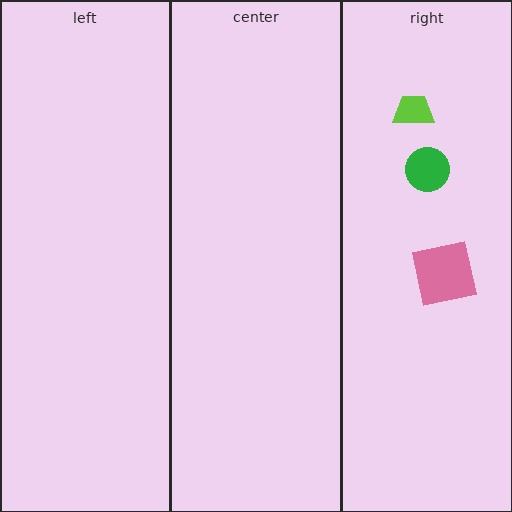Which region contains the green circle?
The right region.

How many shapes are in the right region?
3.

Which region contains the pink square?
The right region.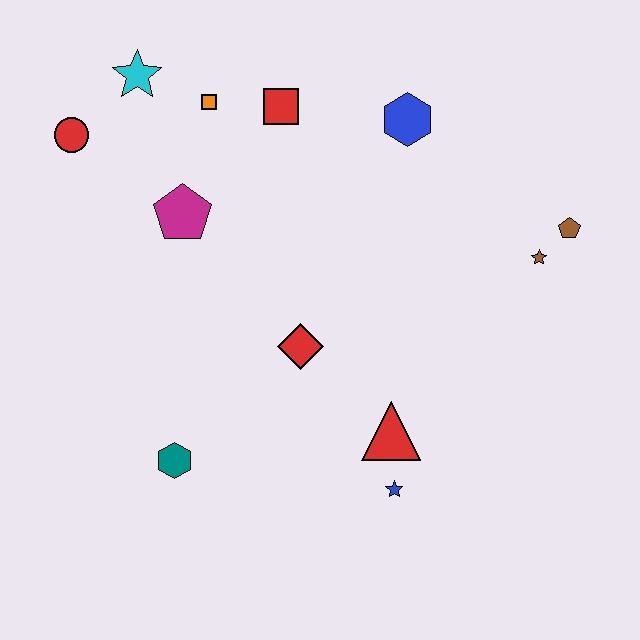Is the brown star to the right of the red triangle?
Yes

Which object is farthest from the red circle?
The brown pentagon is farthest from the red circle.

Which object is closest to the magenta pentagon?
The orange square is closest to the magenta pentagon.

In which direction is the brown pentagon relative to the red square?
The brown pentagon is to the right of the red square.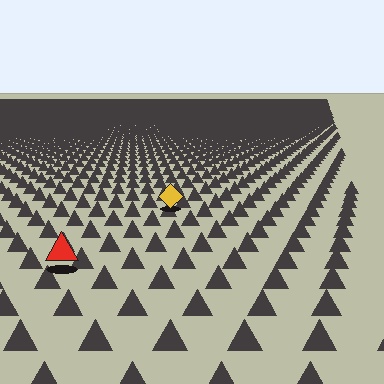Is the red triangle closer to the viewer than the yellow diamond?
Yes. The red triangle is closer — you can tell from the texture gradient: the ground texture is coarser near it.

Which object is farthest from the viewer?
The yellow diamond is farthest from the viewer. It appears smaller and the ground texture around it is denser.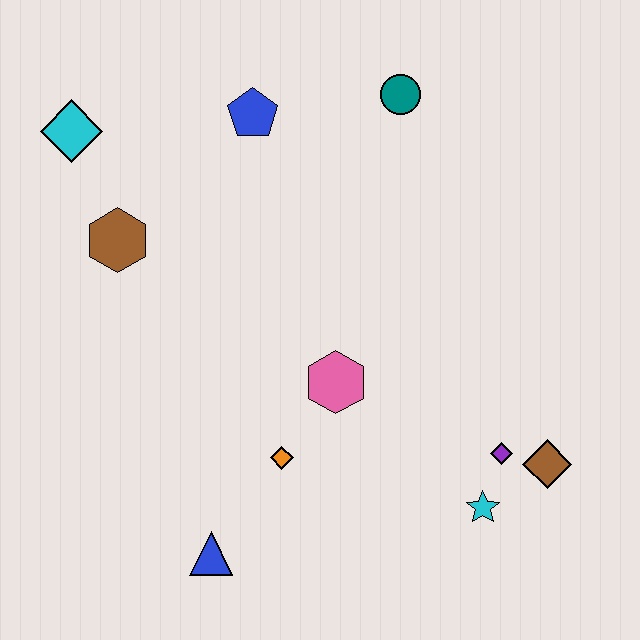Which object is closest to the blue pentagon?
The teal circle is closest to the blue pentagon.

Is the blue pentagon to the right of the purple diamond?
No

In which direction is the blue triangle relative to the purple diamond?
The blue triangle is to the left of the purple diamond.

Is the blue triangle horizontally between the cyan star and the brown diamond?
No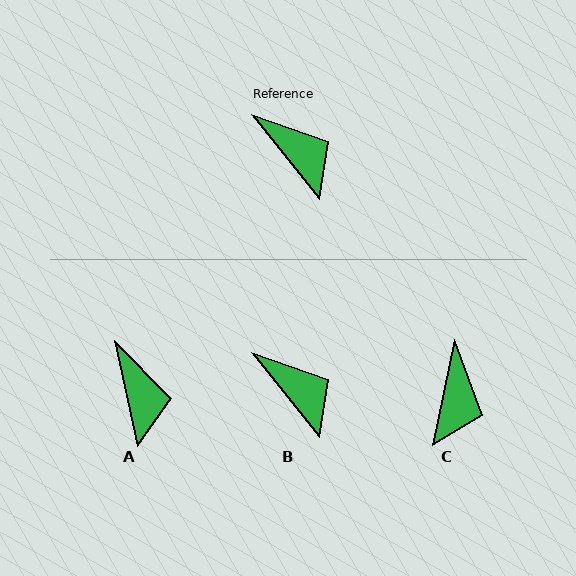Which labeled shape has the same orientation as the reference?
B.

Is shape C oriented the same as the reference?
No, it is off by about 51 degrees.